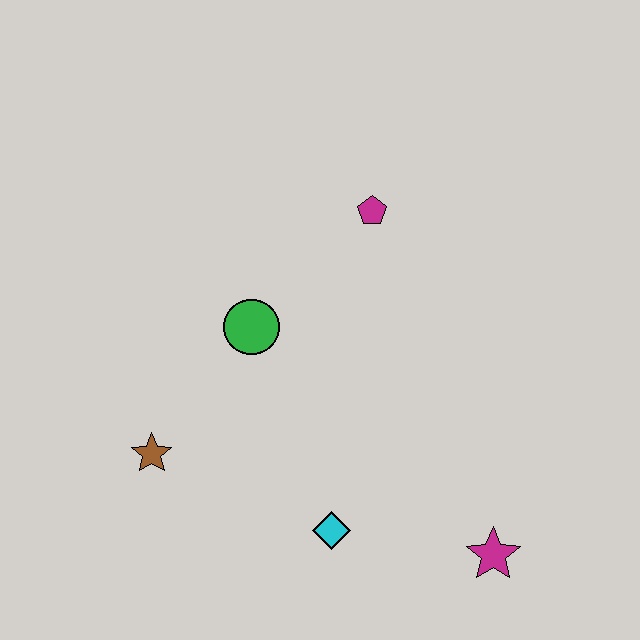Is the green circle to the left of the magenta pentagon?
Yes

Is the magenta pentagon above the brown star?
Yes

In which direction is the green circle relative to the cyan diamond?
The green circle is above the cyan diamond.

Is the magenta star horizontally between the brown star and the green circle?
No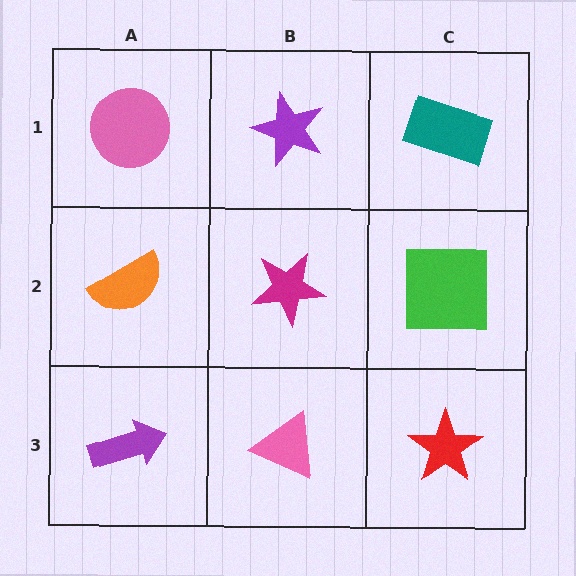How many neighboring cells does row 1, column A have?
2.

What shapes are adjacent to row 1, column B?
A magenta star (row 2, column B), a pink circle (row 1, column A), a teal rectangle (row 1, column C).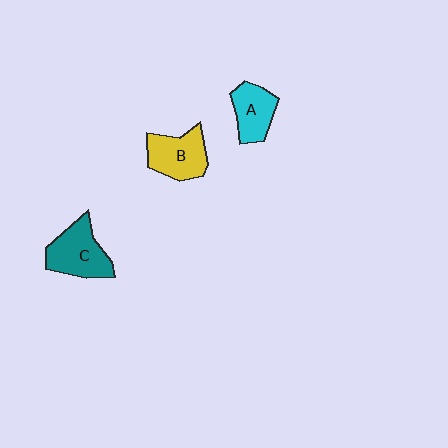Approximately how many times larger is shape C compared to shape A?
Approximately 1.3 times.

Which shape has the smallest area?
Shape A (cyan).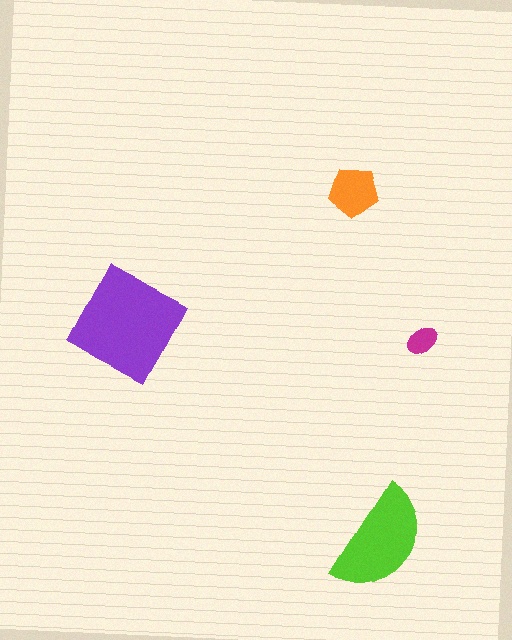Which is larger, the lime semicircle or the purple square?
The purple square.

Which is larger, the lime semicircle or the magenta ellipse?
The lime semicircle.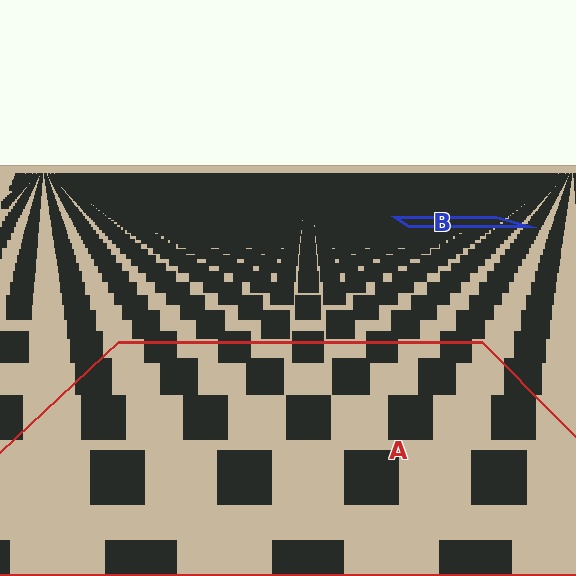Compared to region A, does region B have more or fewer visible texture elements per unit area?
Region B has more texture elements per unit area — they are packed more densely because it is farther away.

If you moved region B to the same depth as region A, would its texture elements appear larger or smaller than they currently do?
They would appear larger. At a closer depth, the same texture elements are projected at a bigger on-screen size.